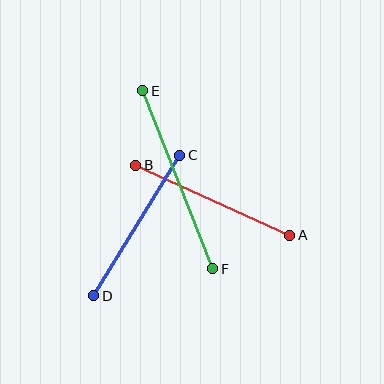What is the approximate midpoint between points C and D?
The midpoint is at approximately (137, 226) pixels.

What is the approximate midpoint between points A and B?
The midpoint is at approximately (213, 200) pixels.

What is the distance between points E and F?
The distance is approximately 191 pixels.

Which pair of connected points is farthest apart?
Points E and F are farthest apart.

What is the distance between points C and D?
The distance is approximately 164 pixels.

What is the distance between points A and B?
The distance is approximately 169 pixels.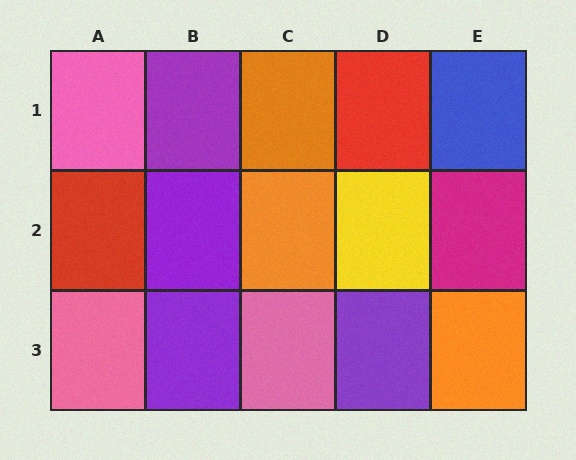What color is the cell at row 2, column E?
Magenta.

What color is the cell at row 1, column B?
Purple.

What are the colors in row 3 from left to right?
Pink, purple, pink, purple, orange.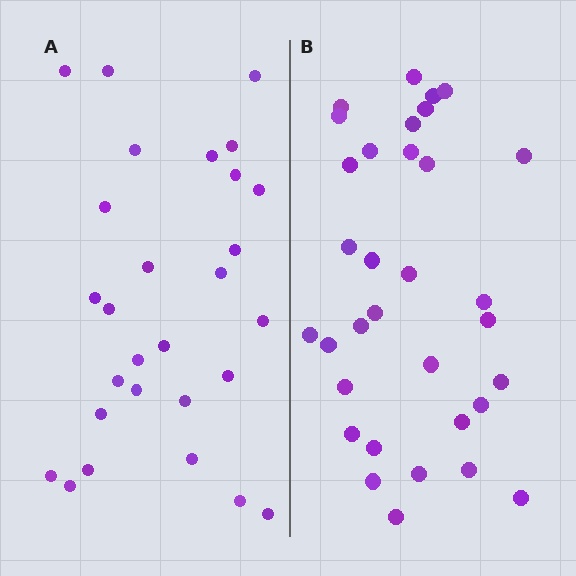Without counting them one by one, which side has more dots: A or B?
Region B (the right region) has more dots.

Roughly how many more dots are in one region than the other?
Region B has about 5 more dots than region A.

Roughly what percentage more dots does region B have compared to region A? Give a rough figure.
About 20% more.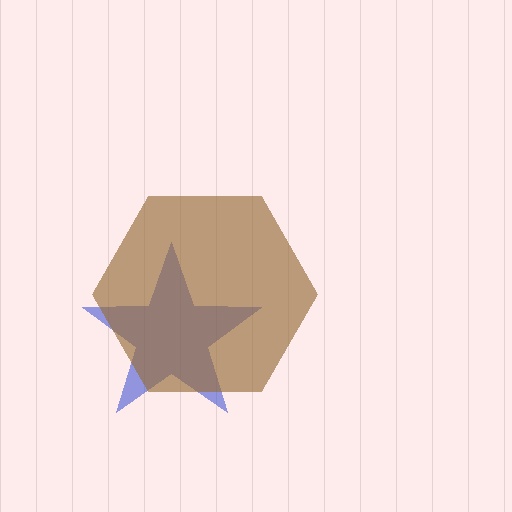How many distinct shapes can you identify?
There are 2 distinct shapes: a blue star, a brown hexagon.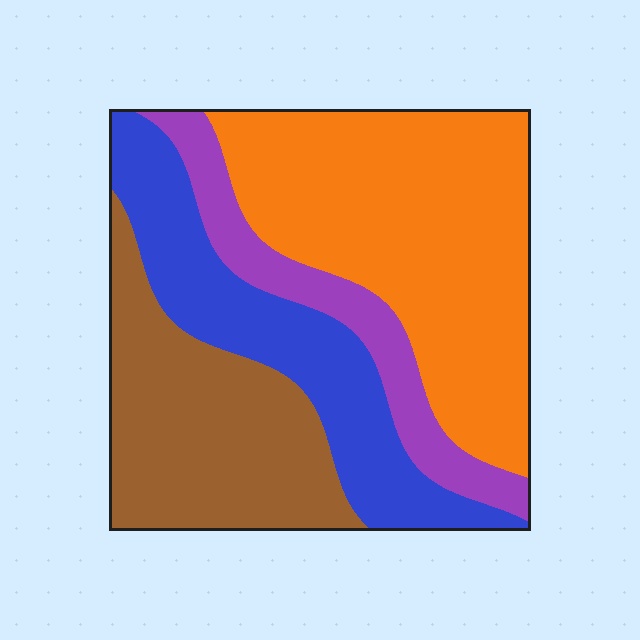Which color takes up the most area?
Orange, at roughly 40%.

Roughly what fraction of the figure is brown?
Brown takes up about one quarter (1/4) of the figure.